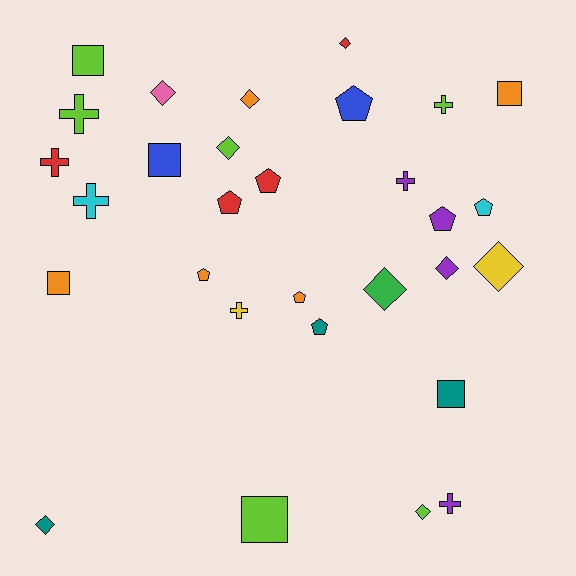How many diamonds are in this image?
There are 9 diamonds.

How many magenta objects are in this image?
There are no magenta objects.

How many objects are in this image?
There are 30 objects.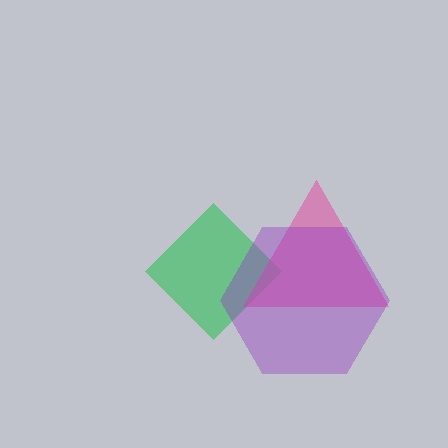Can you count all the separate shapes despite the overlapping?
Yes, there are 3 separate shapes.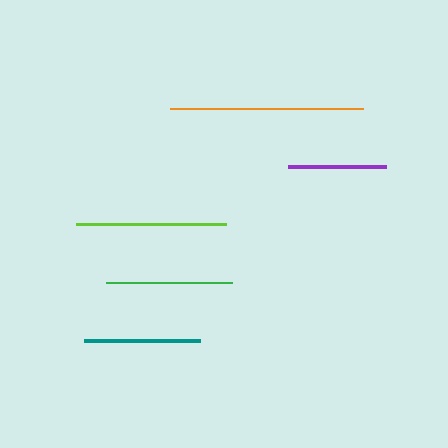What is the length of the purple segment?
The purple segment is approximately 98 pixels long.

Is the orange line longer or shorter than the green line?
The orange line is longer than the green line.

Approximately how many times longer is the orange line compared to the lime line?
The orange line is approximately 1.3 times the length of the lime line.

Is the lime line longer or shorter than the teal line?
The lime line is longer than the teal line.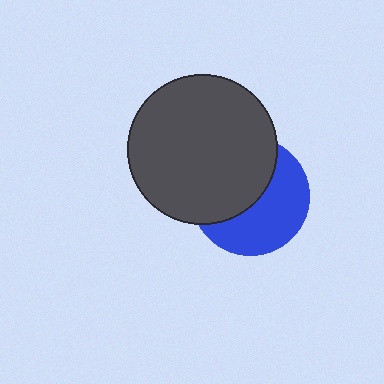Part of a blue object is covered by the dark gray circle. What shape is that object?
It is a circle.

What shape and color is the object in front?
The object in front is a dark gray circle.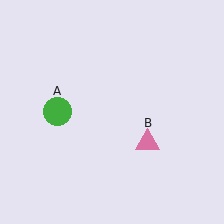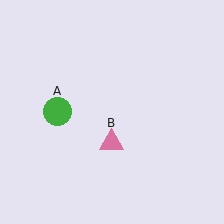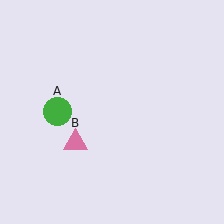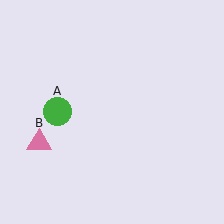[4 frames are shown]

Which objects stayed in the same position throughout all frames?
Green circle (object A) remained stationary.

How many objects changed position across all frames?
1 object changed position: pink triangle (object B).